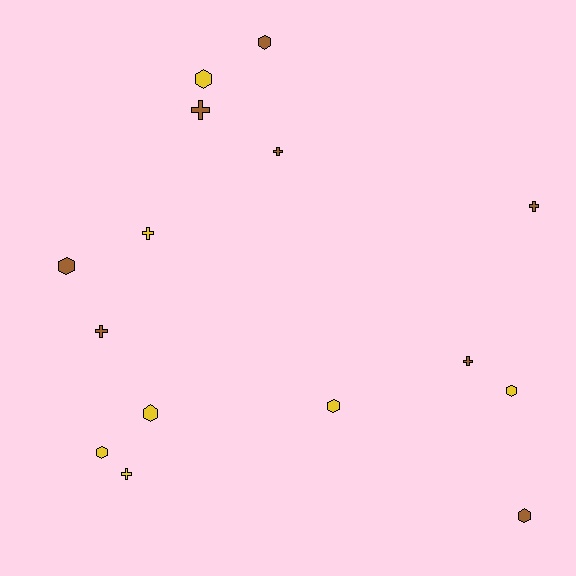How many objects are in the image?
There are 15 objects.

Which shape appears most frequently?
Hexagon, with 8 objects.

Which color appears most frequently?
Brown, with 8 objects.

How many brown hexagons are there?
There are 3 brown hexagons.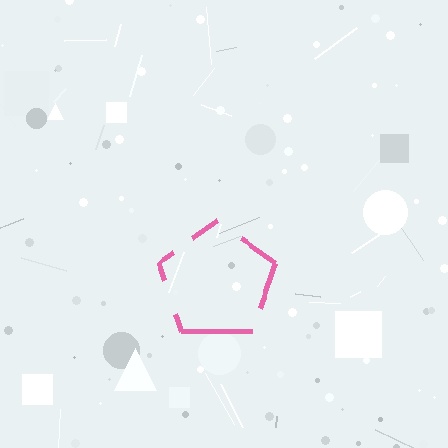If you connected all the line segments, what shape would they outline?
They would outline a pentagon.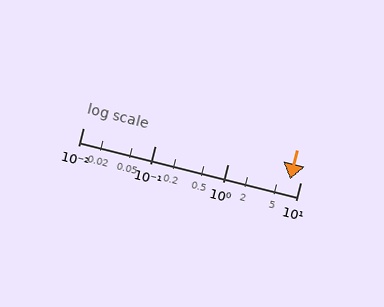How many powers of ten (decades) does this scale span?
The scale spans 3 decades, from 0.01 to 10.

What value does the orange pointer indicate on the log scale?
The pointer indicates approximately 7.3.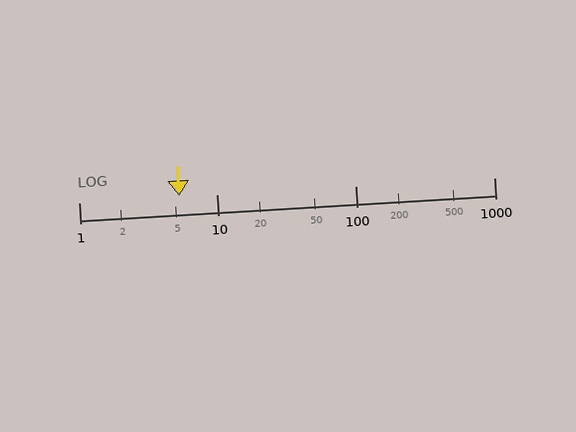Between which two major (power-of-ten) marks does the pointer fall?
The pointer is between 1 and 10.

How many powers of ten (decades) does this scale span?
The scale spans 3 decades, from 1 to 1000.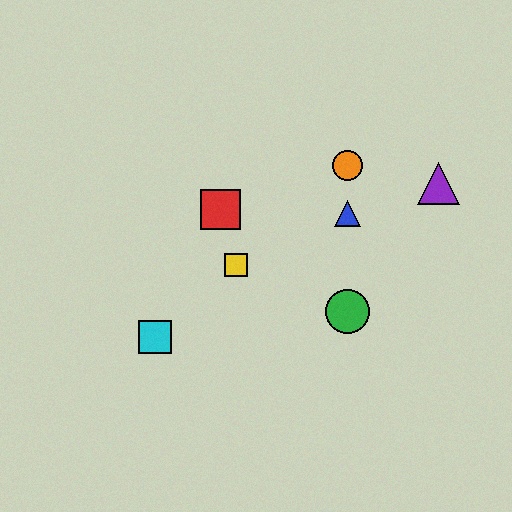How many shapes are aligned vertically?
3 shapes (the blue triangle, the green circle, the orange circle) are aligned vertically.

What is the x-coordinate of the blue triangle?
The blue triangle is at x≈348.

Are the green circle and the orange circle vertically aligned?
Yes, both are at x≈348.